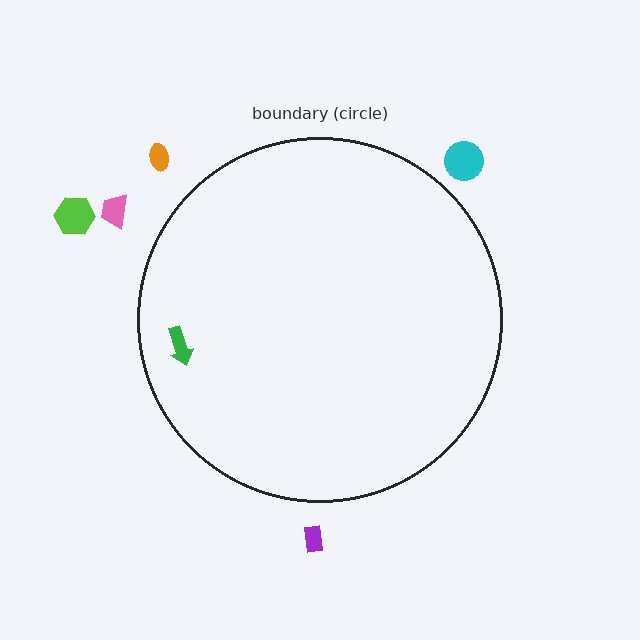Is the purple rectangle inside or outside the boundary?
Outside.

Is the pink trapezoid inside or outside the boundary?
Outside.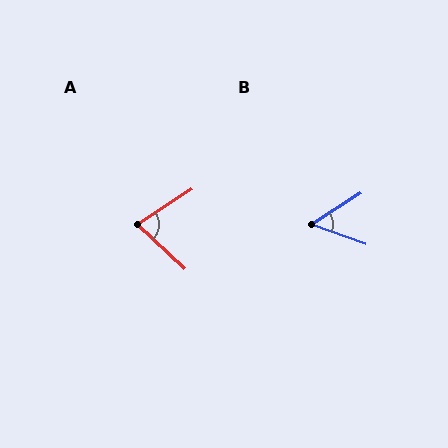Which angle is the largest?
A, at approximately 76 degrees.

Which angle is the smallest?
B, at approximately 52 degrees.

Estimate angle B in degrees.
Approximately 52 degrees.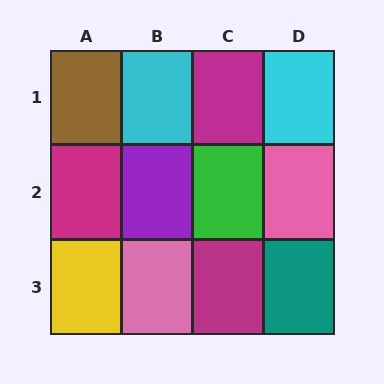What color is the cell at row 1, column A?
Brown.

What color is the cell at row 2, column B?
Purple.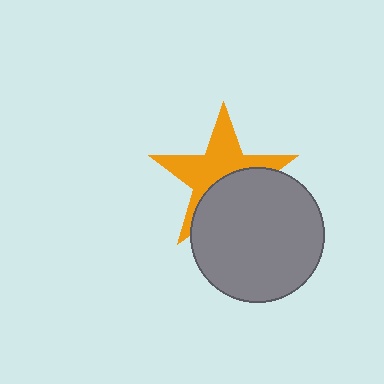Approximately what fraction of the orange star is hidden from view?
Roughly 44% of the orange star is hidden behind the gray circle.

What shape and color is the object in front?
The object in front is a gray circle.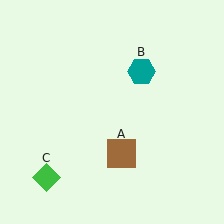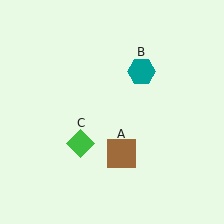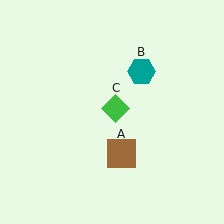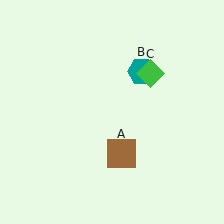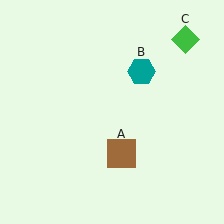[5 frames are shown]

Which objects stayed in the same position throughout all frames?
Brown square (object A) and teal hexagon (object B) remained stationary.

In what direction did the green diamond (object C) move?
The green diamond (object C) moved up and to the right.